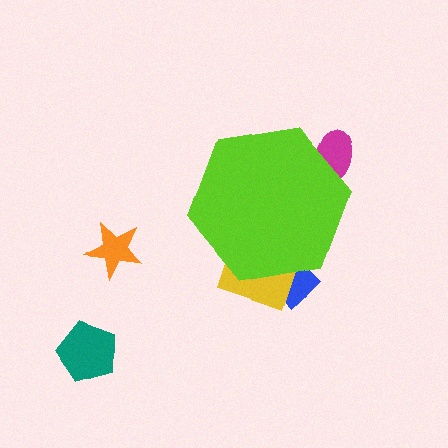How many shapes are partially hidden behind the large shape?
3 shapes are partially hidden.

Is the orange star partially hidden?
No, the orange star is fully visible.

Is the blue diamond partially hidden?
Yes, the blue diamond is partially hidden behind the lime hexagon.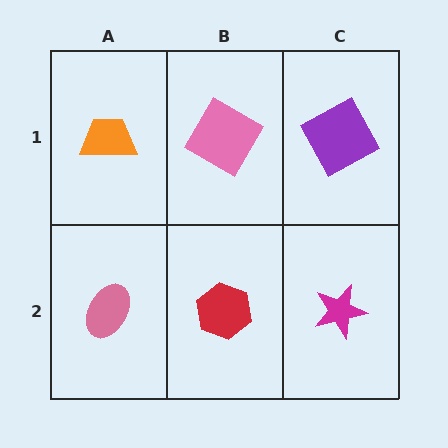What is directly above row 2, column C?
A purple square.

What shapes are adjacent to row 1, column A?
A pink ellipse (row 2, column A), a pink diamond (row 1, column B).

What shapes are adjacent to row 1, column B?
A red hexagon (row 2, column B), an orange trapezoid (row 1, column A), a purple square (row 1, column C).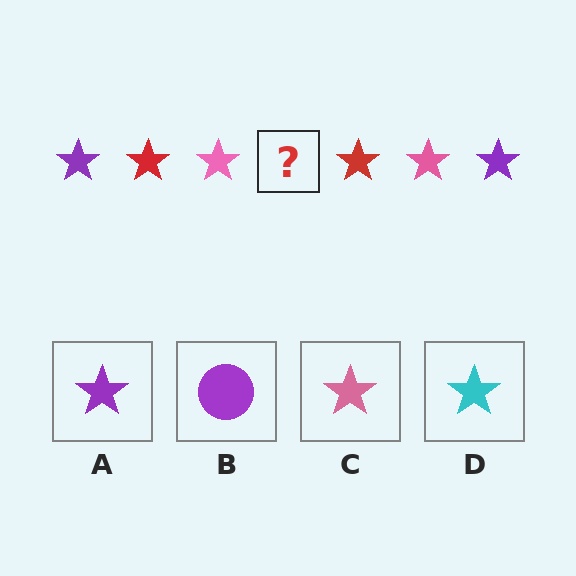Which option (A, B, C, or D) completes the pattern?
A.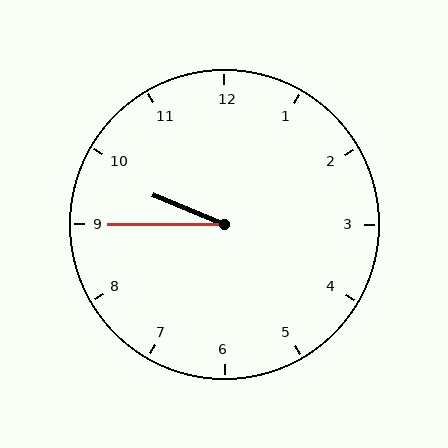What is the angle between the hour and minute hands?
Approximately 22 degrees.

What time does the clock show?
9:45.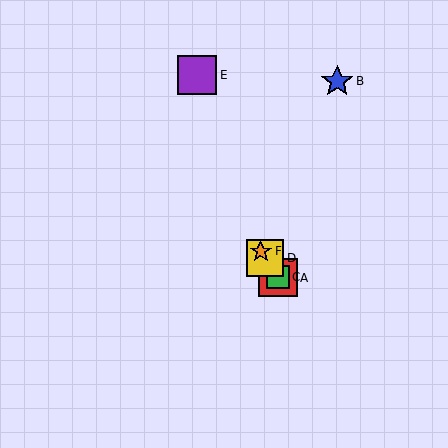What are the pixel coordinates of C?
Object C is at (278, 277).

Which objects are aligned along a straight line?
Objects A, C, D, F are aligned along a straight line.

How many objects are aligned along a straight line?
4 objects (A, C, D, F) are aligned along a straight line.